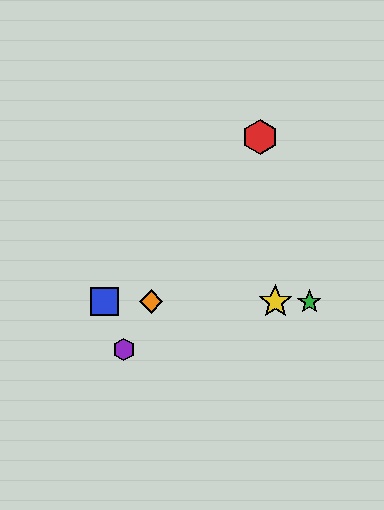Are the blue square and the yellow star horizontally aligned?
Yes, both are at y≈302.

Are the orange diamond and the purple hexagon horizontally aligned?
No, the orange diamond is at y≈302 and the purple hexagon is at y≈349.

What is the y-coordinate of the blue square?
The blue square is at y≈302.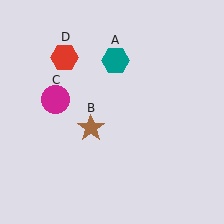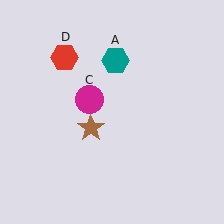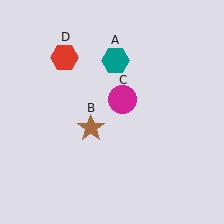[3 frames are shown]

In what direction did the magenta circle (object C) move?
The magenta circle (object C) moved right.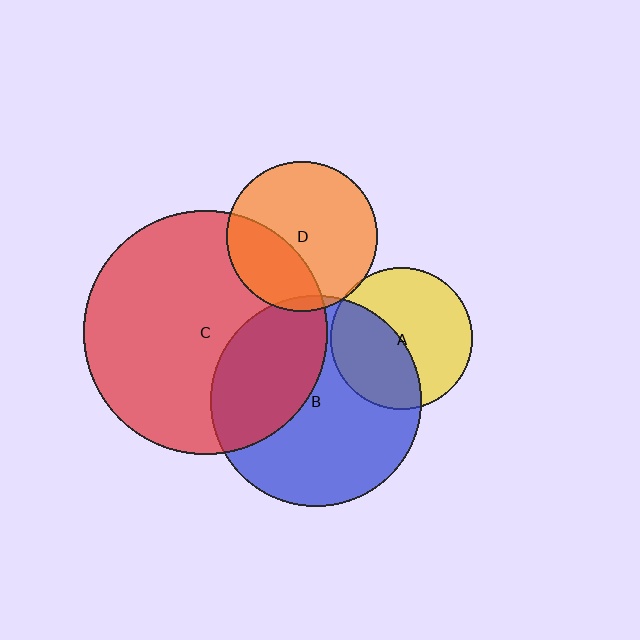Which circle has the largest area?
Circle C (red).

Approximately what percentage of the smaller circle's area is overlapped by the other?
Approximately 5%.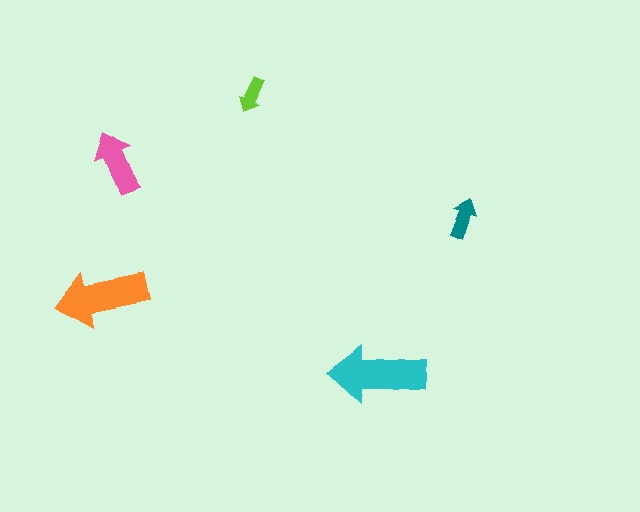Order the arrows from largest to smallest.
the cyan one, the orange one, the pink one, the teal one, the lime one.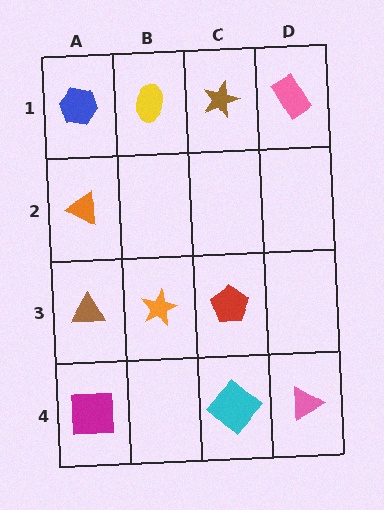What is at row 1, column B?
A yellow ellipse.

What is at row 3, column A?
A brown triangle.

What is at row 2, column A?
An orange triangle.